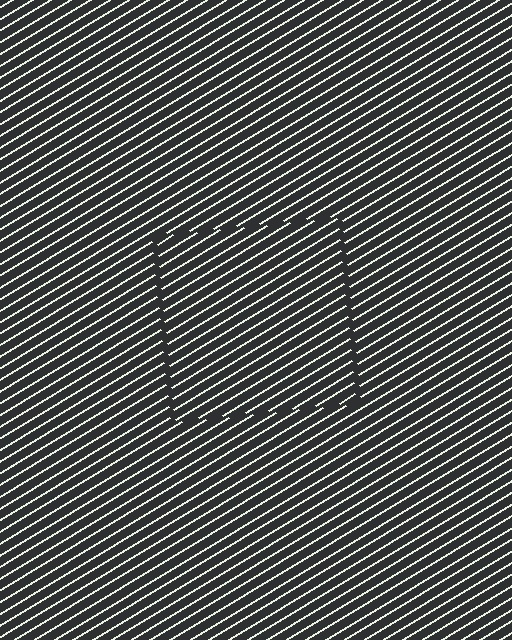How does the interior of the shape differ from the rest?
The interior of the shape contains the same grating, shifted by half a period — the contour is defined by the phase discontinuity where line-ends from the inner and outer gratings abut.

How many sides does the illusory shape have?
4 sides — the line-ends trace a square.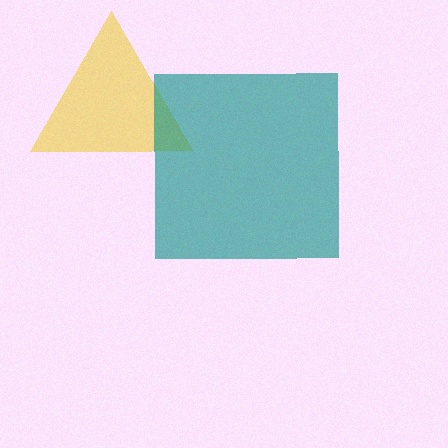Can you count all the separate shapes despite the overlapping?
Yes, there are 2 separate shapes.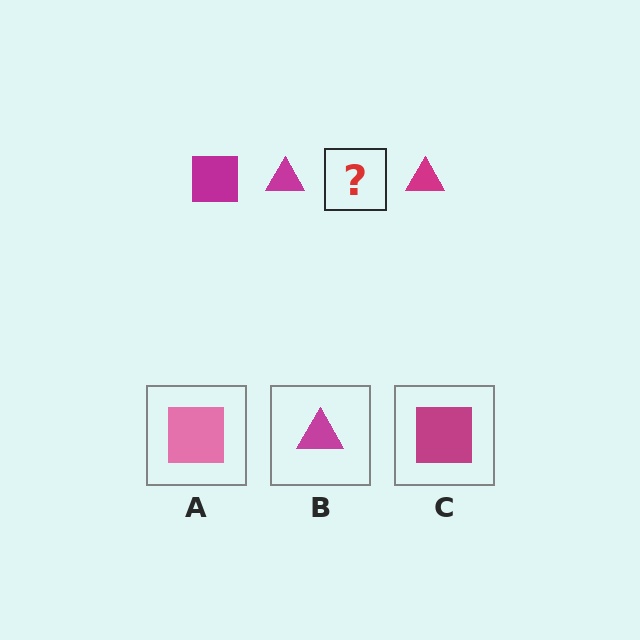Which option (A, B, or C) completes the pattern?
C.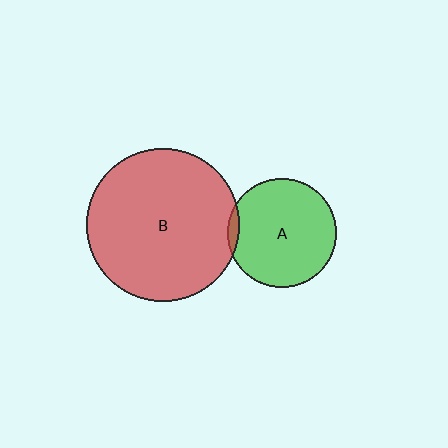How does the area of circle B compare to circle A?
Approximately 2.0 times.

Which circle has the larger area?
Circle B (red).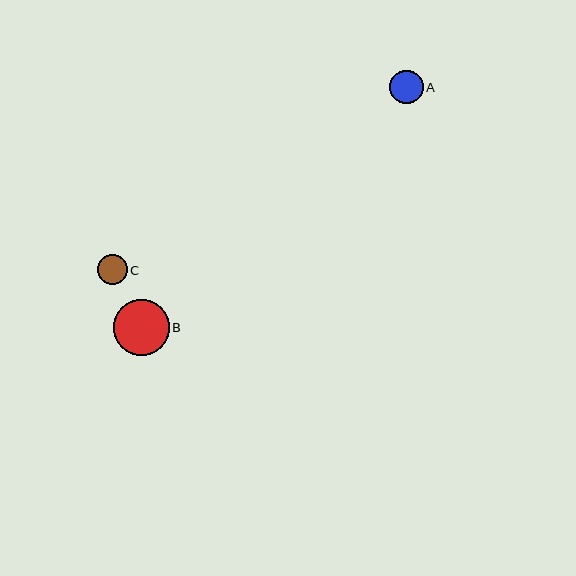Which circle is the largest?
Circle B is the largest with a size of approximately 56 pixels.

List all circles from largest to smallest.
From largest to smallest: B, A, C.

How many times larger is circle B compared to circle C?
Circle B is approximately 1.9 times the size of circle C.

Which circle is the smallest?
Circle C is the smallest with a size of approximately 30 pixels.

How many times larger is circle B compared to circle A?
Circle B is approximately 1.7 times the size of circle A.